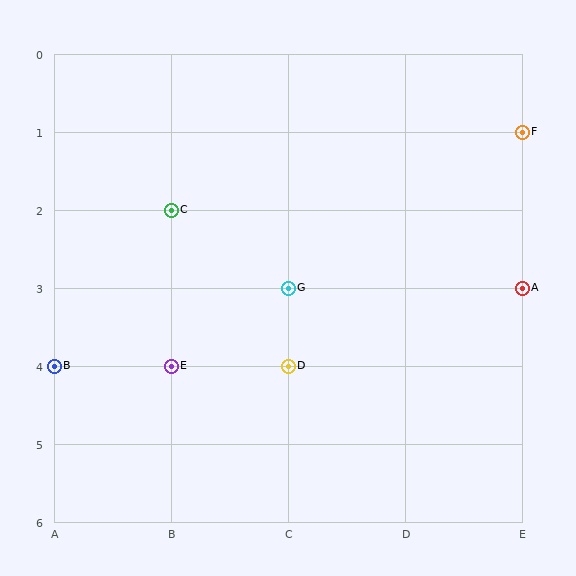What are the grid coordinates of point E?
Point E is at grid coordinates (B, 4).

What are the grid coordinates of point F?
Point F is at grid coordinates (E, 1).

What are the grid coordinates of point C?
Point C is at grid coordinates (B, 2).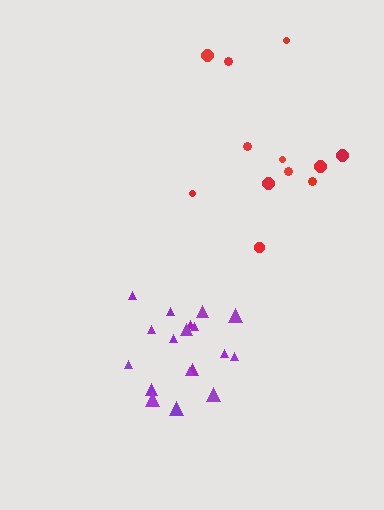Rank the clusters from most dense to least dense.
purple, red.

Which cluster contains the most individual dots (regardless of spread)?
Purple (18).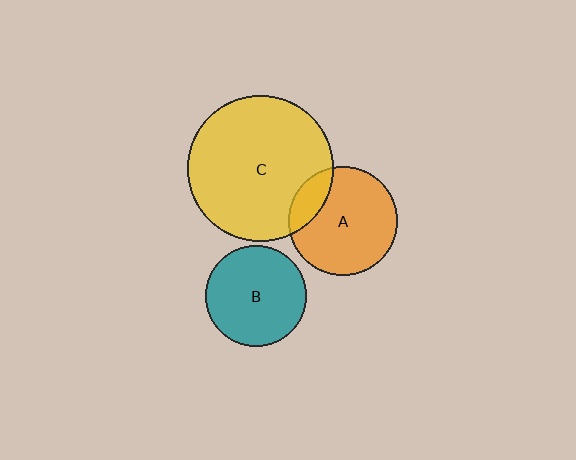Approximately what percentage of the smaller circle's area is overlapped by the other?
Approximately 20%.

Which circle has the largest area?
Circle C (yellow).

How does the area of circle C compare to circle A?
Approximately 1.8 times.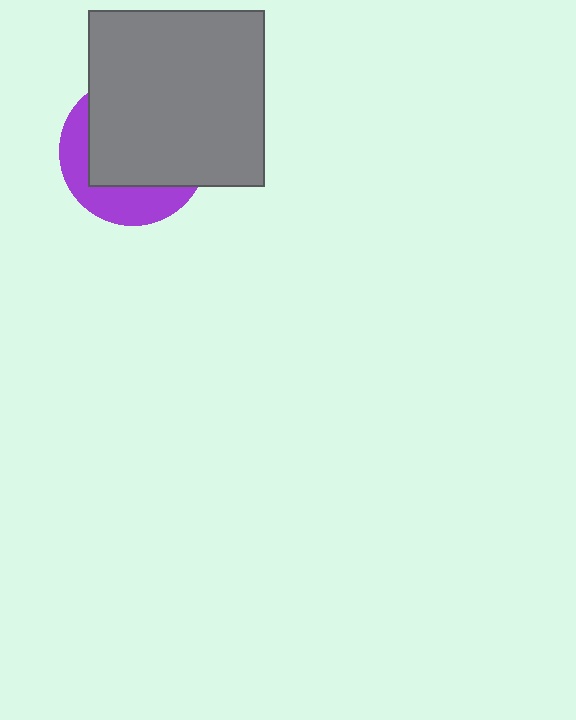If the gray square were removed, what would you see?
You would see the complete purple circle.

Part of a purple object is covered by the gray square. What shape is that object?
It is a circle.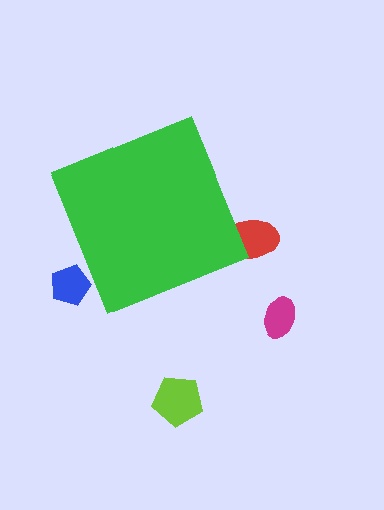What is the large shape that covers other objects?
A green diamond.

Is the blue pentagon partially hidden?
Yes, the blue pentagon is partially hidden behind the green diamond.